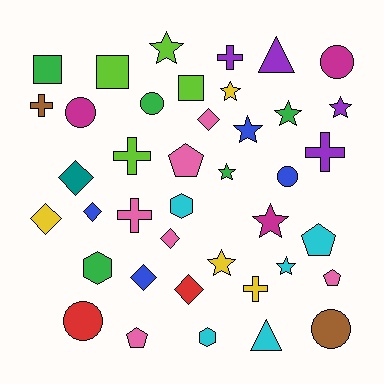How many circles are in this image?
There are 6 circles.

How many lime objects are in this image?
There are 4 lime objects.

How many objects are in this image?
There are 40 objects.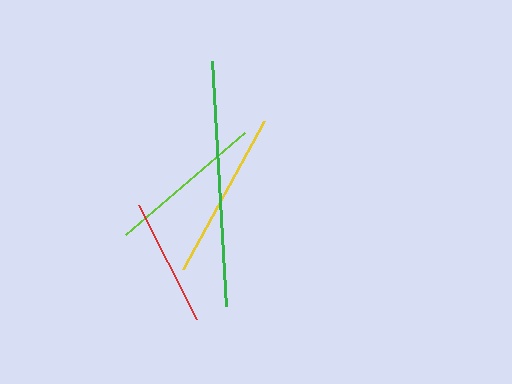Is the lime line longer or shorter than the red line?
The lime line is longer than the red line.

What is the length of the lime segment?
The lime segment is approximately 157 pixels long.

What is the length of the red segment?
The red segment is approximately 128 pixels long.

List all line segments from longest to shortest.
From longest to shortest: green, yellow, lime, red.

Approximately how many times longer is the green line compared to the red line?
The green line is approximately 1.9 times the length of the red line.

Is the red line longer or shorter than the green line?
The green line is longer than the red line.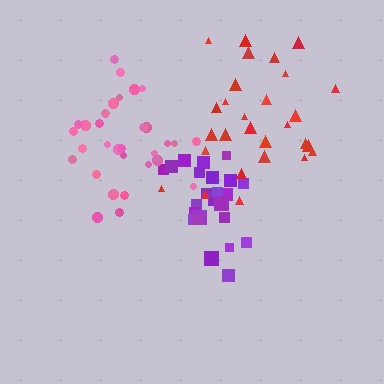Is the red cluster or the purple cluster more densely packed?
Purple.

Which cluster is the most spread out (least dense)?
Red.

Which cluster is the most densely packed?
Pink.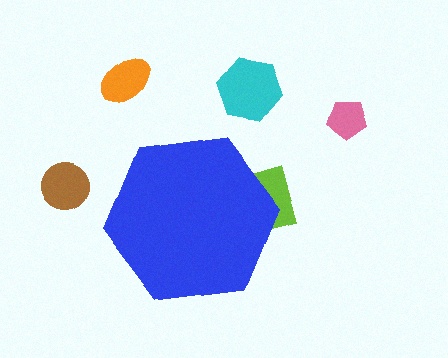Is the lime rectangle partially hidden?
Yes, the lime rectangle is partially hidden behind the blue hexagon.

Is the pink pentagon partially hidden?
No, the pink pentagon is fully visible.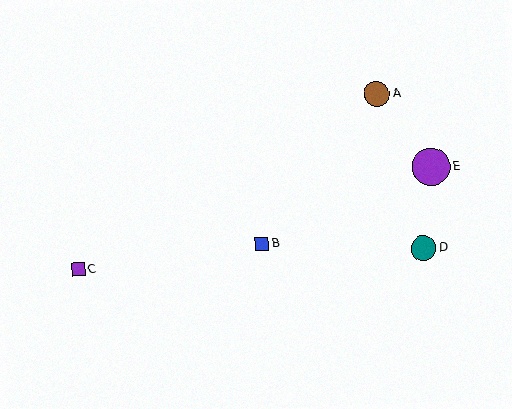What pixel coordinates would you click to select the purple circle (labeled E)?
Click at (431, 167) to select the purple circle E.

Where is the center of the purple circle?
The center of the purple circle is at (431, 167).